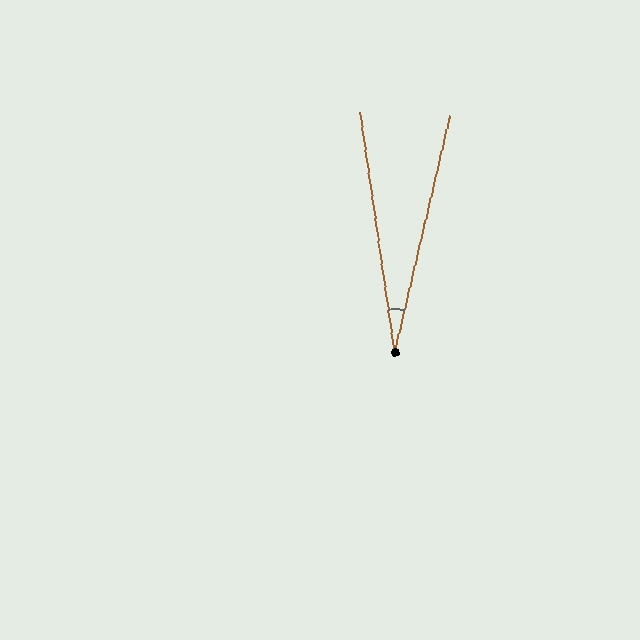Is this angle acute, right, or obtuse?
It is acute.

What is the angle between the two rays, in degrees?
Approximately 22 degrees.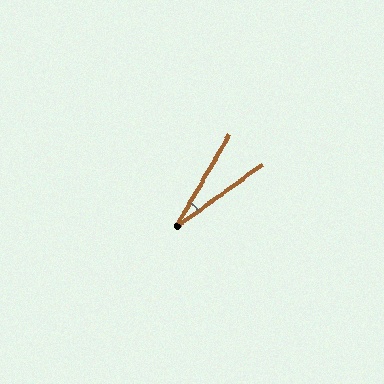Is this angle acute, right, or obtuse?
It is acute.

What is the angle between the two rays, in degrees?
Approximately 24 degrees.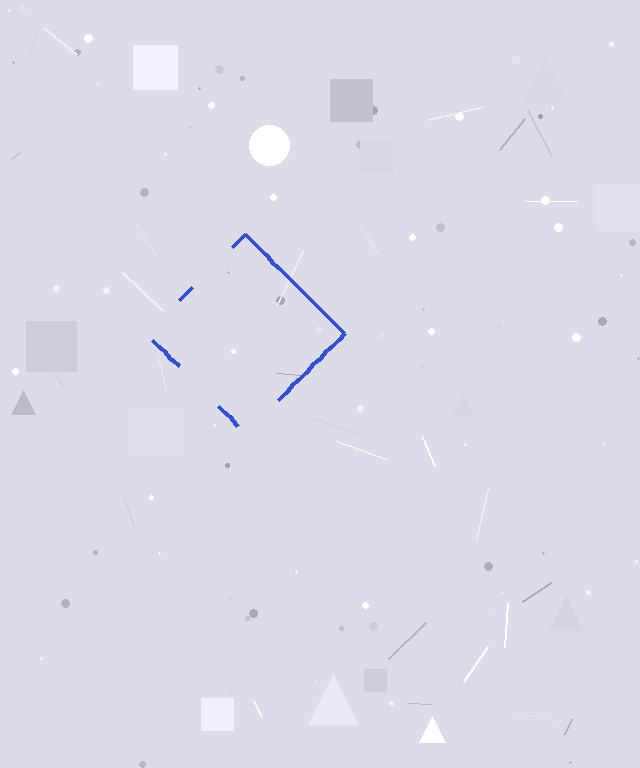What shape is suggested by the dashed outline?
The dashed outline suggests a diamond.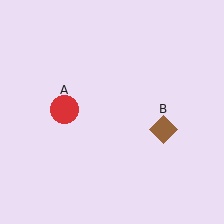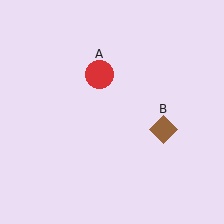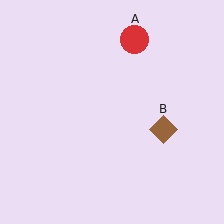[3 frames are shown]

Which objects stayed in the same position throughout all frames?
Brown diamond (object B) remained stationary.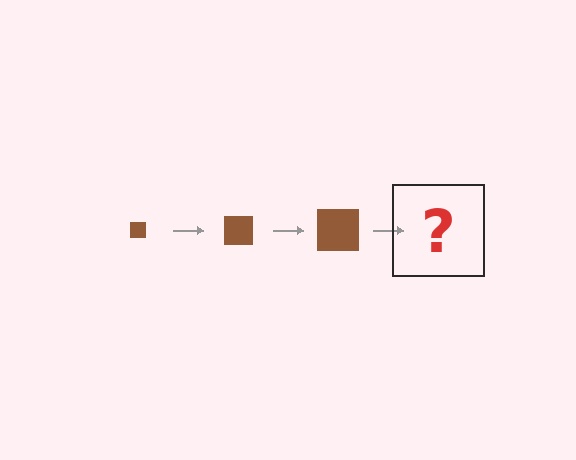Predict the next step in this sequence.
The next step is a brown square, larger than the previous one.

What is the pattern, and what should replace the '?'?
The pattern is that the square gets progressively larger each step. The '?' should be a brown square, larger than the previous one.